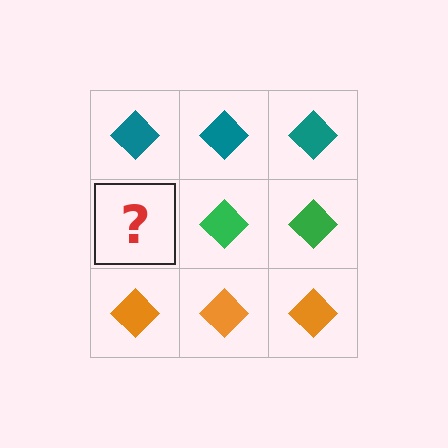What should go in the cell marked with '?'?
The missing cell should contain a green diamond.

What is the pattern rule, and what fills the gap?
The rule is that each row has a consistent color. The gap should be filled with a green diamond.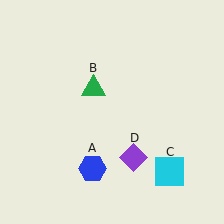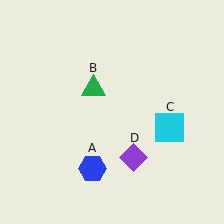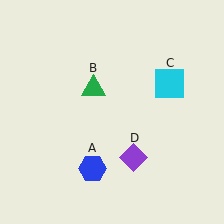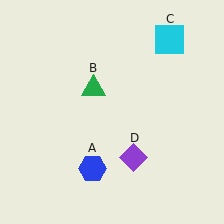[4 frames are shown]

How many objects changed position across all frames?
1 object changed position: cyan square (object C).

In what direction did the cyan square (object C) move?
The cyan square (object C) moved up.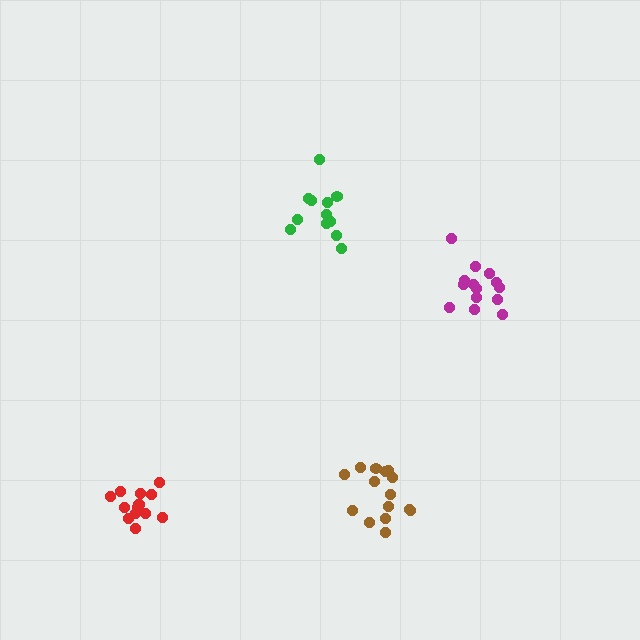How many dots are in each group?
Group 1: 12 dots, Group 2: 15 dots, Group 3: 14 dots, Group 4: 14 dots (55 total).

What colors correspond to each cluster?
The clusters are colored: green, brown, magenta, red.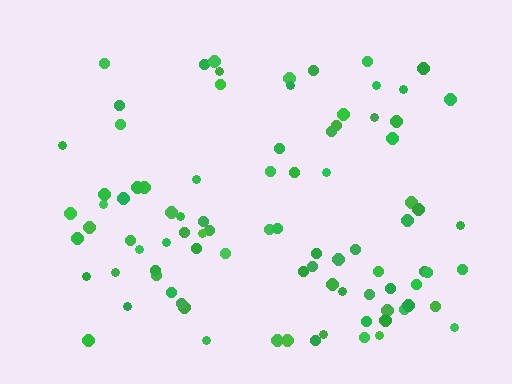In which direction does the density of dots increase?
From top to bottom, with the bottom side densest.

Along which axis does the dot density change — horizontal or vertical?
Vertical.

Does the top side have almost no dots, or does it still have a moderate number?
Still a moderate number, just noticeably fewer than the bottom.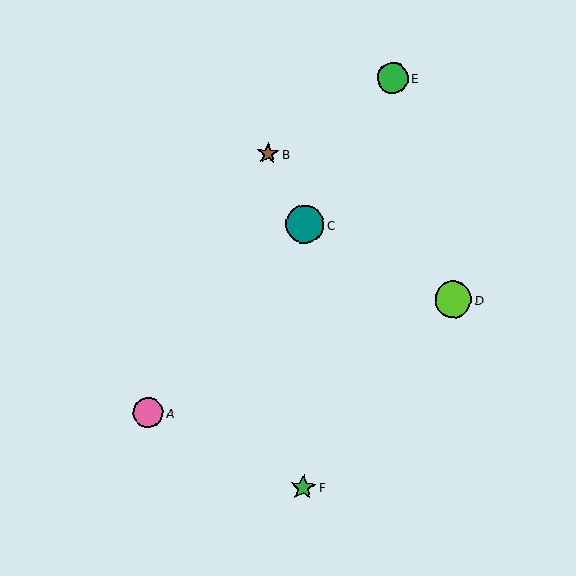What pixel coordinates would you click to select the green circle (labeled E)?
Click at (393, 78) to select the green circle E.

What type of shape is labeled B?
Shape B is a brown star.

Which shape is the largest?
The teal circle (labeled C) is the largest.